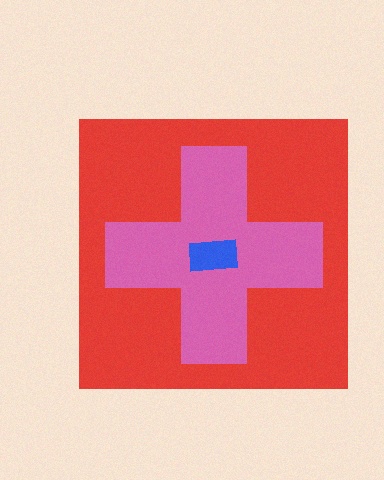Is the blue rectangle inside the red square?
Yes.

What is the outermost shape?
The red square.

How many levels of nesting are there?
3.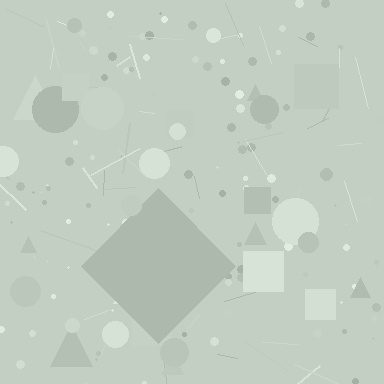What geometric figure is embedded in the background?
A diamond is embedded in the background.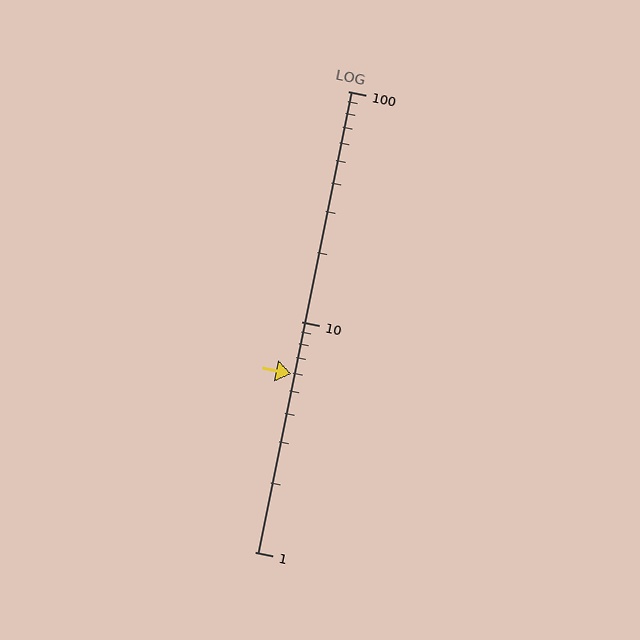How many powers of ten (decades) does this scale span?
The scale spans 2 decades, from 1 to 100.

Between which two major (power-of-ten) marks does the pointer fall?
The pointer is between 1 and 10.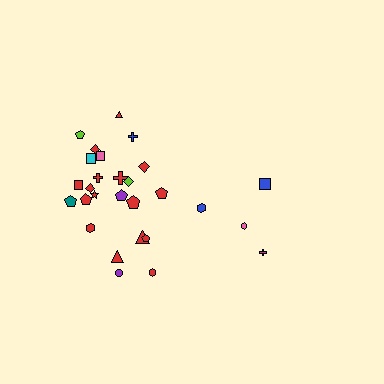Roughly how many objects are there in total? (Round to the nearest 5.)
Roughly 30 objects in total.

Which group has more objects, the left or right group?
The left group.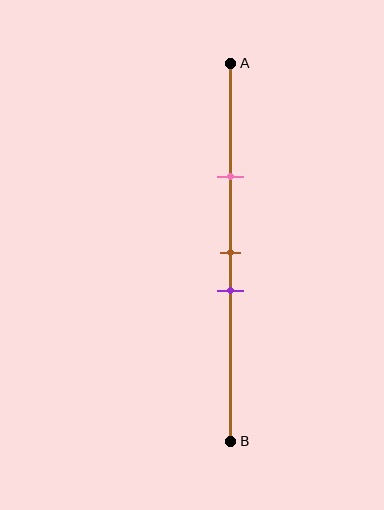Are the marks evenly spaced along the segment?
No, the marks are not evenly spaced.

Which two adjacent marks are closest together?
The brown and purple marks are the closest adjacent pair.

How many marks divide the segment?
There are 3 marks dividing the segment.